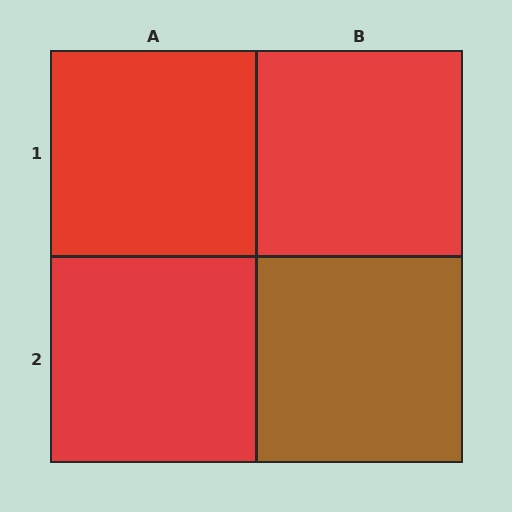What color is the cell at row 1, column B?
Red.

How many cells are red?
3 cells are red.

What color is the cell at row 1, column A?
Red.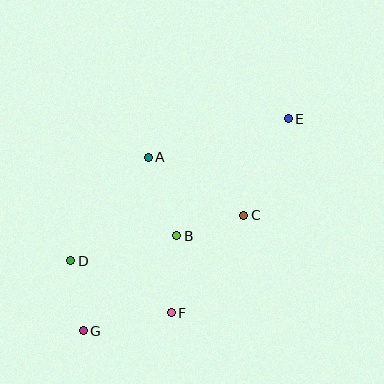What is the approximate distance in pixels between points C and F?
The distance between C and F is approximately 121 pixels.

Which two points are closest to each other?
Points B and C are closest to each other.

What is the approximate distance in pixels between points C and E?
The distance between C and E is approximately 106 pixels.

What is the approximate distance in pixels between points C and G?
The distance between C and G is approximately 197 pixels.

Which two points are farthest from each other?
Points E and G are farthest from each other.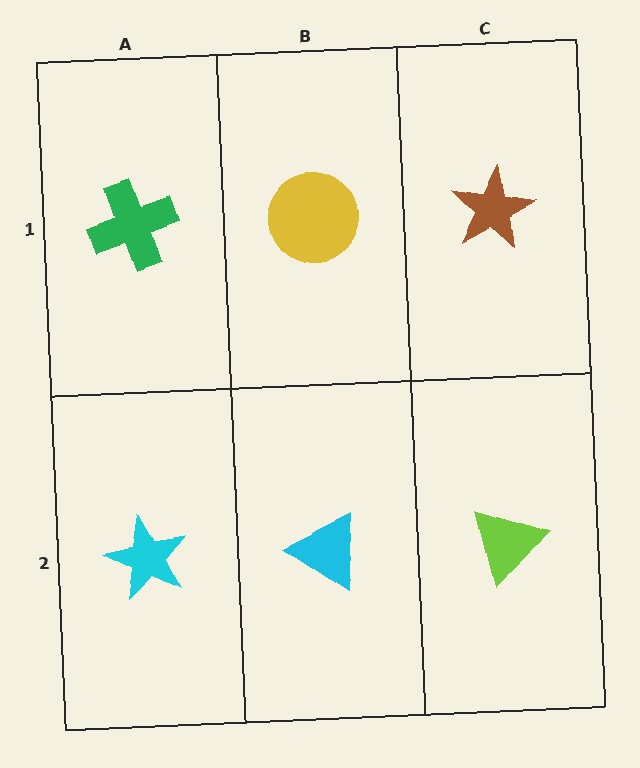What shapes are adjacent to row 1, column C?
A lime triangle (row 2, column C), a yellow circle (row 1, column B).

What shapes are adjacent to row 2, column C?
A brown star (row 1, column C), a cyan triangle (row 2, column B).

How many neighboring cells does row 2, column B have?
3.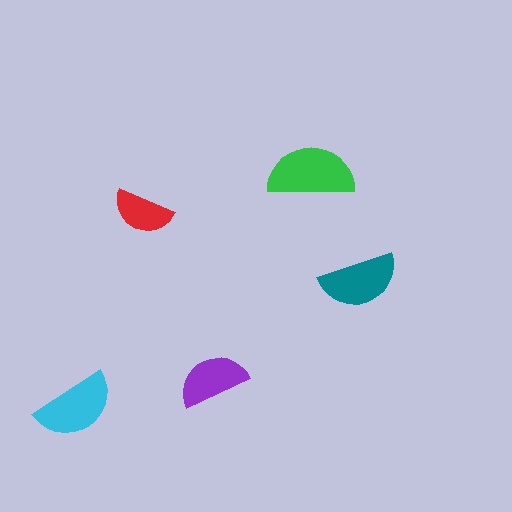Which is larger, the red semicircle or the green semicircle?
The green one.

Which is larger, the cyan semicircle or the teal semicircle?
The cyan one.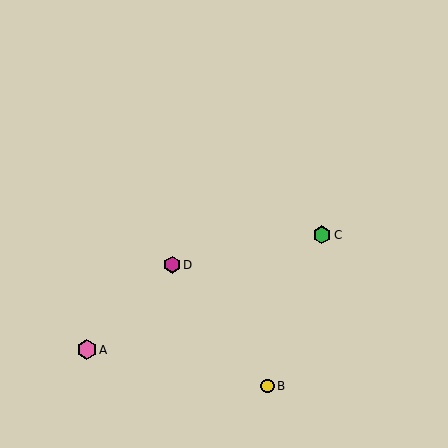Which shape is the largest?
The pink hexagon (labeled A) is the largest.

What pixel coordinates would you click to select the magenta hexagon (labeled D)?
Click at (172, 265) to select the magenta hexagon D.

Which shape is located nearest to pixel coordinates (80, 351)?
The pink hexagon (labeled A) at (87, 350) is nearest to that location.